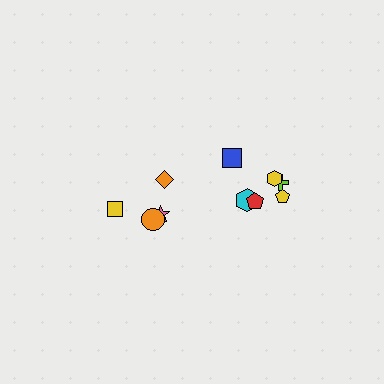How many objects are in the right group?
There are 6 objects.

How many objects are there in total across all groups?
There are 10 objects.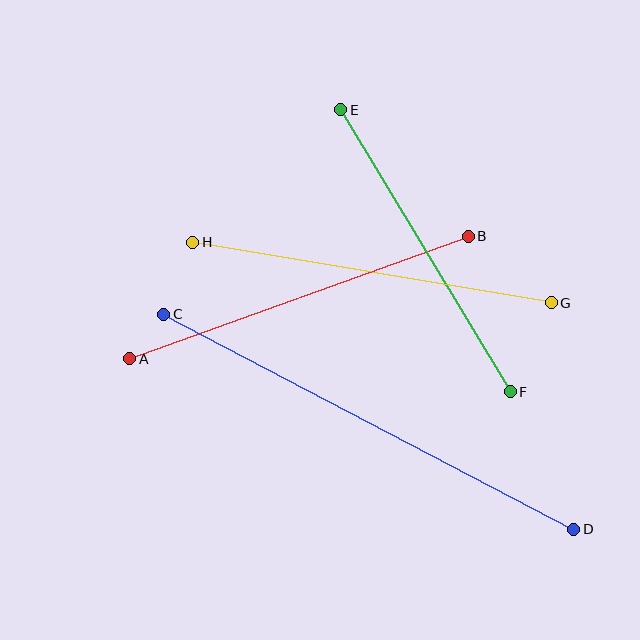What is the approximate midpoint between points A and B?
The midpoint is at approximately (299, 297) pixels.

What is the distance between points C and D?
The distance is approximately 463 pixels.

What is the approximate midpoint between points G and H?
The midpoint is at approximately (372, 272) pixels.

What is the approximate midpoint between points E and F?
The midpoint is at approximately (425, 251) pixels.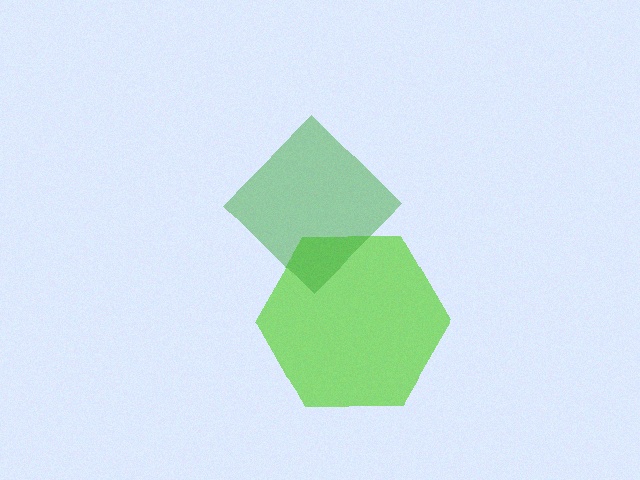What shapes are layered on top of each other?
The layered shapes are: a lime hexagon, a green diamond.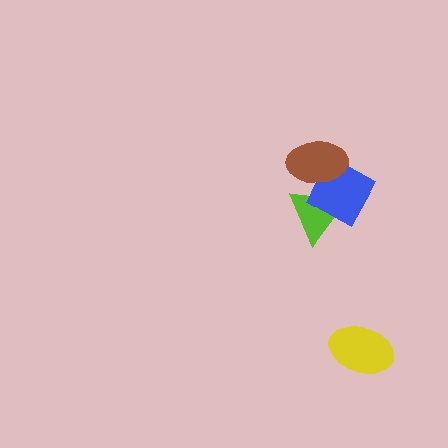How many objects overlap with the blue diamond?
2 objects overlap with the blue diamond.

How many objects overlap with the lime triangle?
2 objects overlap with the lime triangle.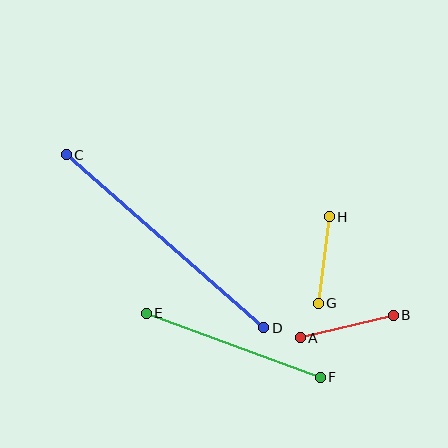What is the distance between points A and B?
The distance is approximately 96 pixels.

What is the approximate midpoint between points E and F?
The midpoint is at approximately (233, 345) pixels.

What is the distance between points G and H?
The distance is approximately 87 pixels.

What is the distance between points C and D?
The distance is approximately 263 pixels.